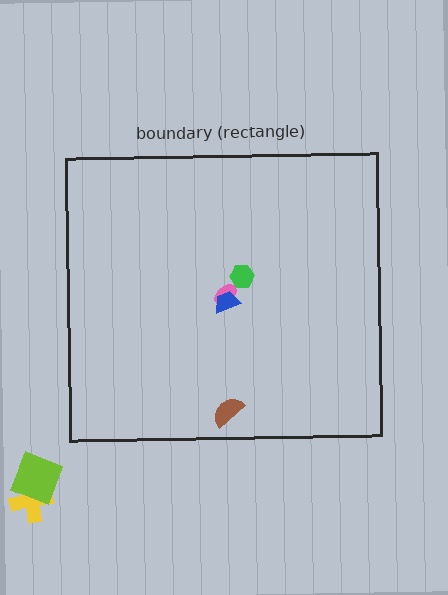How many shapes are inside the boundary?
4 inside, 2 outside.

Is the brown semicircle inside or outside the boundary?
Inside.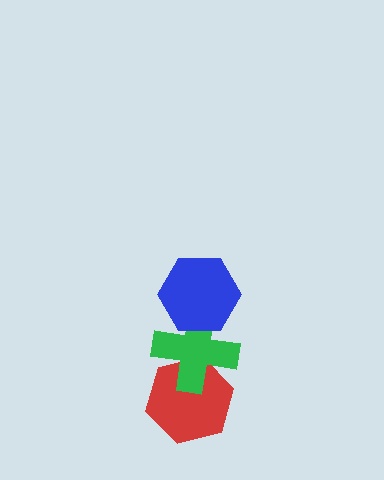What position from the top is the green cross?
The green cross is 2nd from the top.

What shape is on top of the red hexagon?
The green cross is on top of the red hexagon.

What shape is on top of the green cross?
The blue hexagon is on top of the green cross.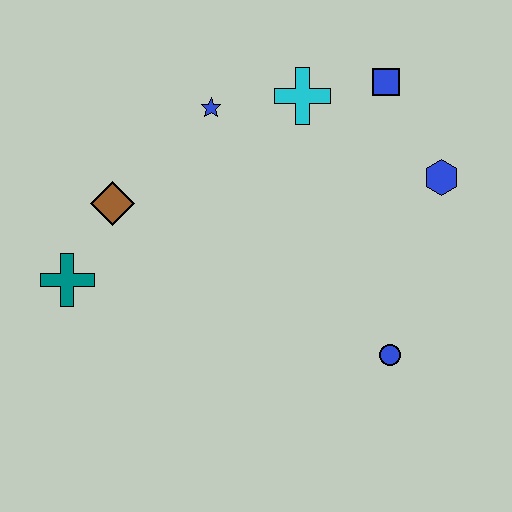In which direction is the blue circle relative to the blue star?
The blue circle is below the blue star.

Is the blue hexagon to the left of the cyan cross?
No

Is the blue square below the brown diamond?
No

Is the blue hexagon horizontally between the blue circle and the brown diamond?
No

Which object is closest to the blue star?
The cyan cross is closest to the blue star.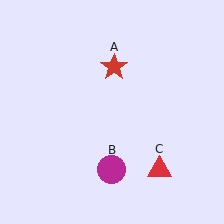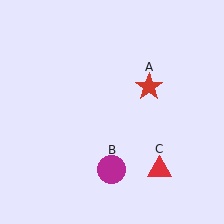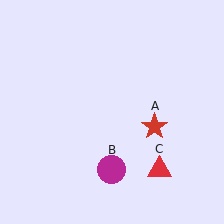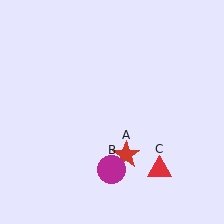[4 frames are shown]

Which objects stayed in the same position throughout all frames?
Magenta circle (object B) and red triangle (object C) remained stationary.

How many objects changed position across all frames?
1 object changed position: red star (object A).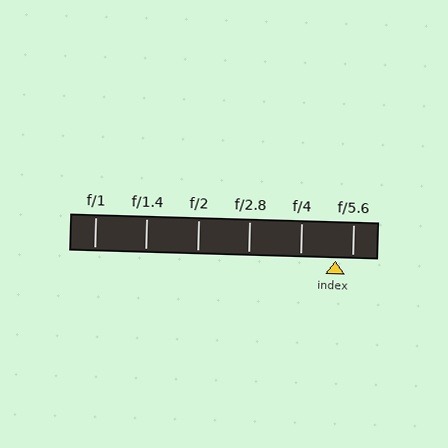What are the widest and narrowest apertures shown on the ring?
The widest aperture shown is f/1 and the narrowest is f/5.6.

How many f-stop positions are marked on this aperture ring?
There are 6 f-stop positions marked.